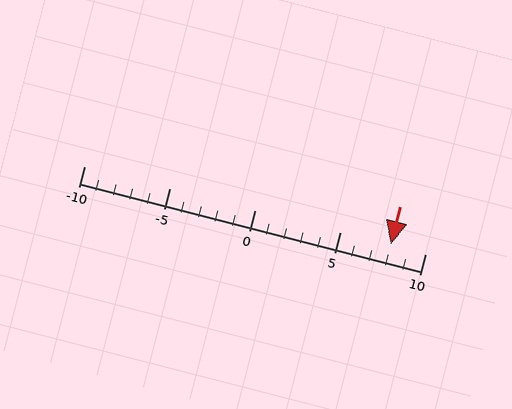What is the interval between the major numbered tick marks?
The major tick marks are spaced 5 units apart.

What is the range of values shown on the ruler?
The ruler shows values from -10 to 10.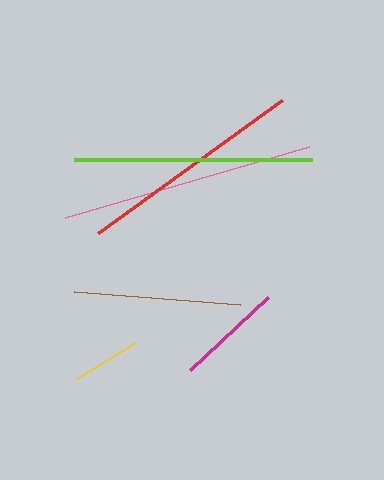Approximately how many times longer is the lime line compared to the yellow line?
The lime line is approximately 3.5 times the length of the yellow line.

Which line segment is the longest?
The pink line is the longest at approximately 254 pixels.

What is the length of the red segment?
The red segment is approximately 226 pixels long.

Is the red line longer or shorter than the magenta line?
The red line is longer than the magenta line.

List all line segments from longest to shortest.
From longest to shortest: pink, lime, red, brown, magenta, yellow.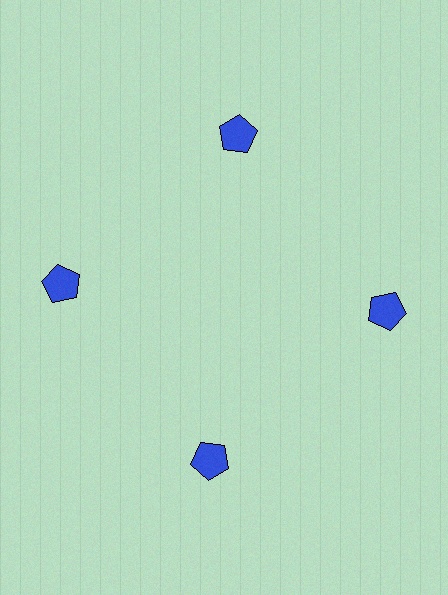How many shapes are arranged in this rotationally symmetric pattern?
There are 4 shapes, arranged in 4 groups of 1.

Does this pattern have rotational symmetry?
Yes, this pattern has 4-fold rotational symmetry. It looks the same after rotating 90 degrees around the center.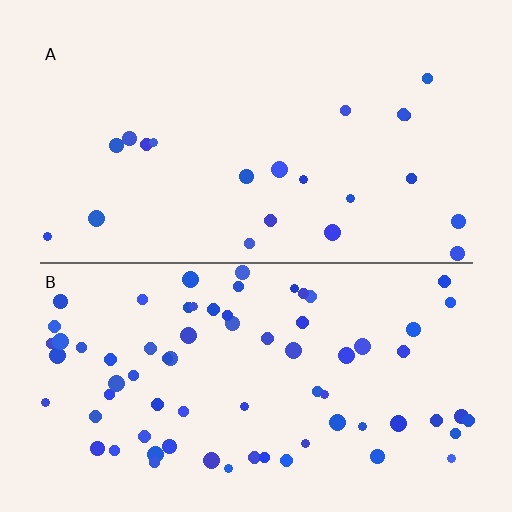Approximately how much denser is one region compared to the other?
Approximately 3.4× — region B over region A.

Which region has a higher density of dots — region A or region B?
B (the bottom).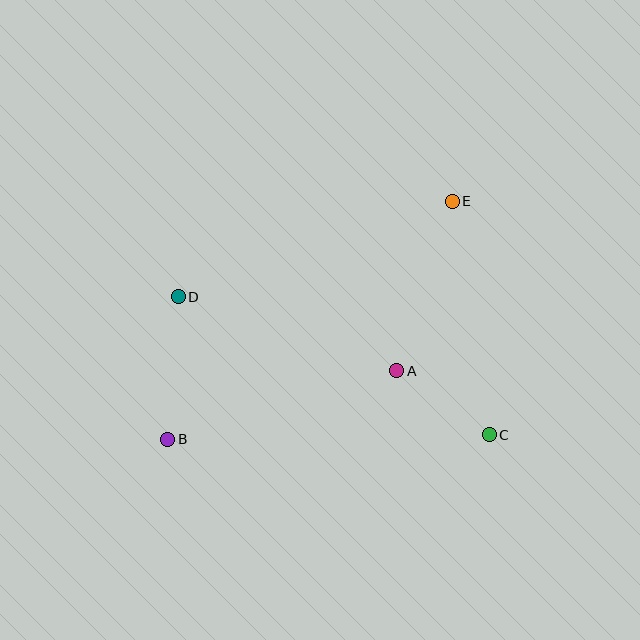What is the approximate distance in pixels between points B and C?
The distance between B and C is approximately 321 pixels.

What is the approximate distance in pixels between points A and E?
The distance between A and E is approximately 178 pixels.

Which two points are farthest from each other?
Points B and E are farthest from each other.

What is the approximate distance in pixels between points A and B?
The distance between A and B is approximately 239 pixels.